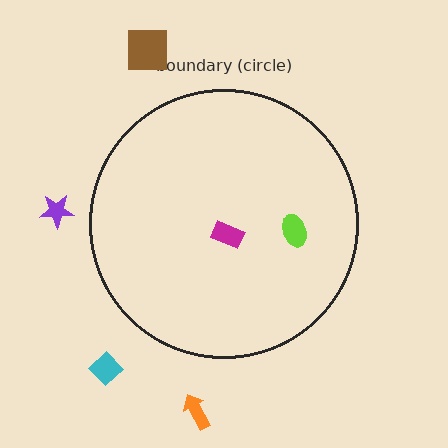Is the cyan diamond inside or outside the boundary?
Outside.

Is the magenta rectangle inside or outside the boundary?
Inside.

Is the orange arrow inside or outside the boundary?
Outside.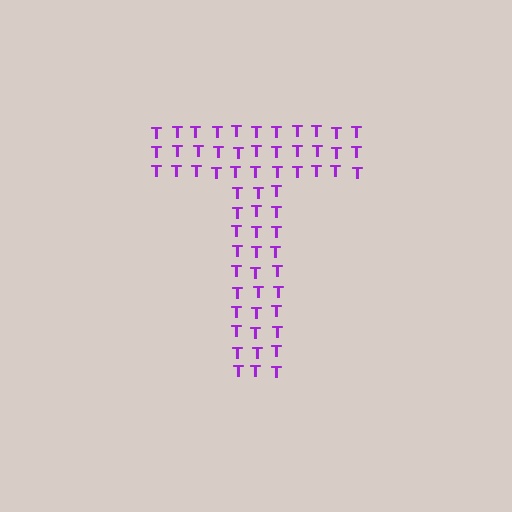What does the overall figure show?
The overall figure shows the letter T.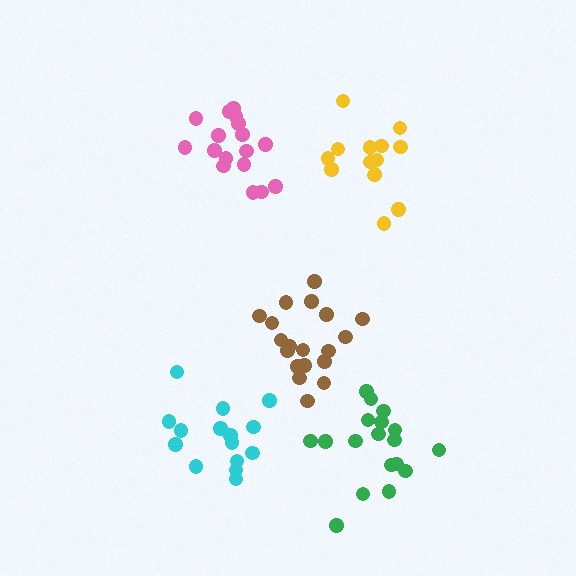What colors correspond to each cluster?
The clusters are colored: pink, yellow, cyan, brown, green.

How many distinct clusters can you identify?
There are 5 distinct clusters.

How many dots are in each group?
Group 1: 19 dots, Group 2: 14 dots, Group 3: 15 dots, Group 4: 19 dots, Group 5: 18 dots (85 total).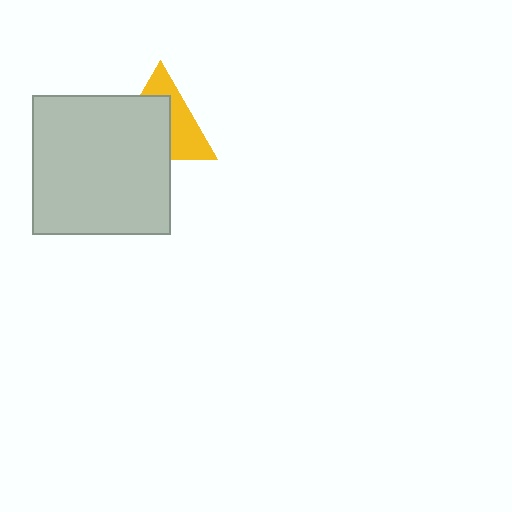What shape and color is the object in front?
The object in front is a light gray square.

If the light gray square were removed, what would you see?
You would see the complete yellow triangle.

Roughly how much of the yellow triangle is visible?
A small part of it is visible (roughly 44%).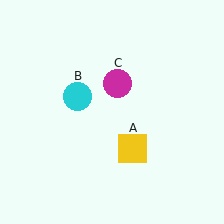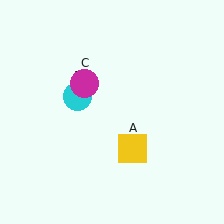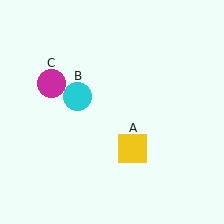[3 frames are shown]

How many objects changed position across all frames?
1 object changed position: magenta circle (object C).